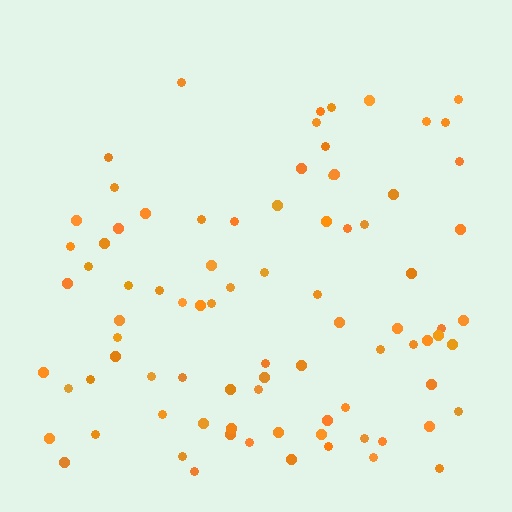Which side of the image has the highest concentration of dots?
The bottom.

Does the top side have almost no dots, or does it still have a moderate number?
Still a moderate number, just noticeably fewer than the bottom.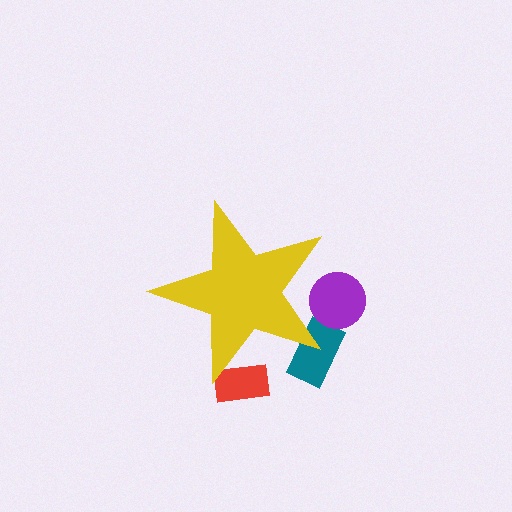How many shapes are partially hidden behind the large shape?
3 shapes are partially hidden.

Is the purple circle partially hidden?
Yes, the purple circle is partially hidden behind the yellow star.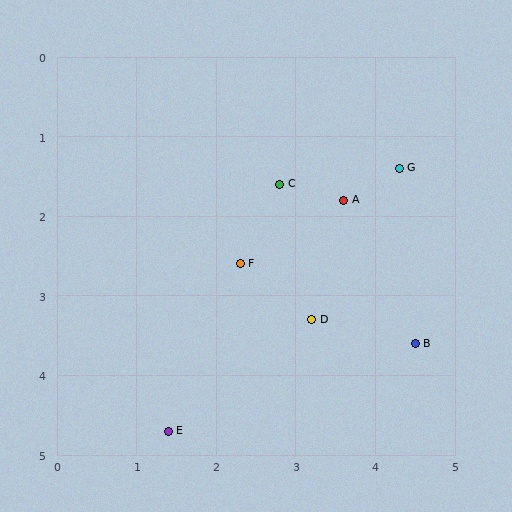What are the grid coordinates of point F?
Point F is at approximately (2.3, 2.6).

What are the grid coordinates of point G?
Point G is at approximately (4.3, 1.4).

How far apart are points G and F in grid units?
Points G and F are about 2.3 grid units apart.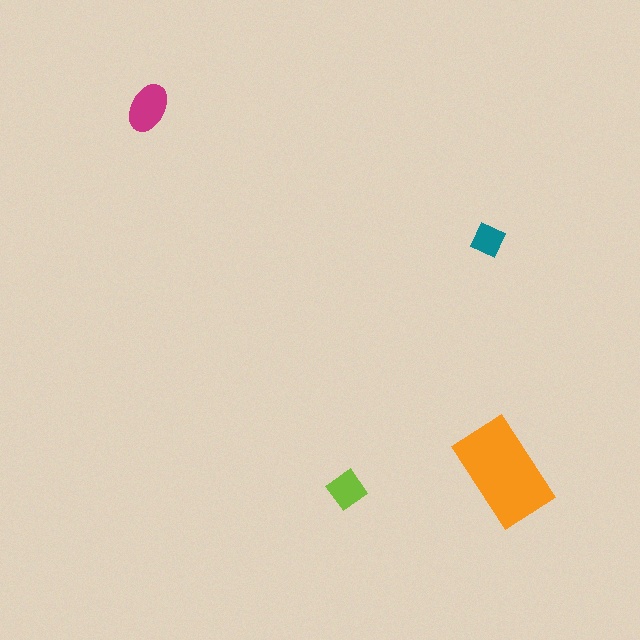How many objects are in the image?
There are 4 objects in the image.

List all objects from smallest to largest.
The teal square, the lime diamond, the magenta ellipse, the orange rectangle.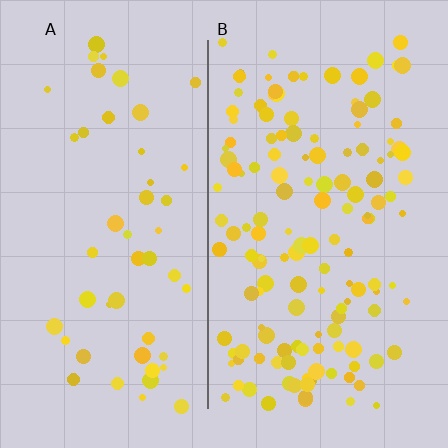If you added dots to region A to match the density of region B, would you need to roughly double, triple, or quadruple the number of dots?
Approximately triple.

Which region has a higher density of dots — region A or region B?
B (the right).